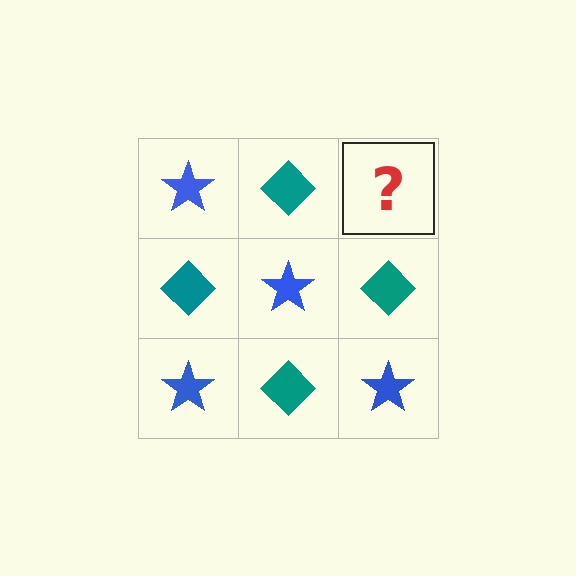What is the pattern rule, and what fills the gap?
The rule is that it alternates blue star and teal diamond in a checkerboard pattern. The gap should be filled with a blue star.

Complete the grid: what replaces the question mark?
The question mark should be replaced with a blue star.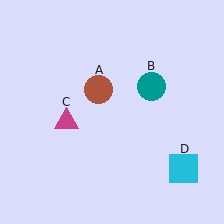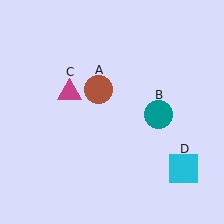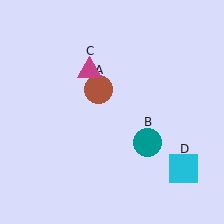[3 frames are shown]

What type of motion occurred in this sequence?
The teal circle (object B), magenta triangle (object C) rotated clockwise around the center of the scene.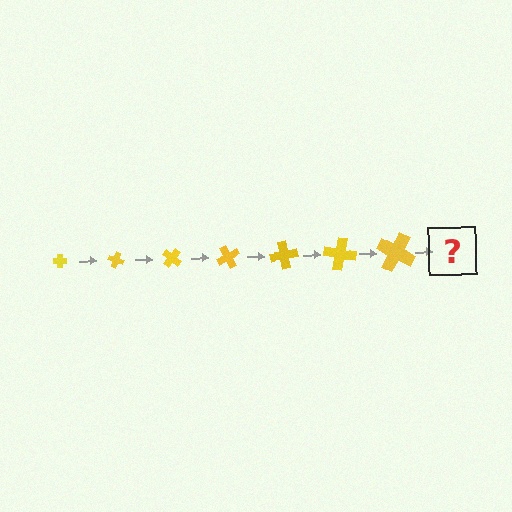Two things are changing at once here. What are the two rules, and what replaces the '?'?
The two rules are that the cross grows larger each step and it rotates 20 degrees each step. The '?' should be a cross, larger than the previous one and rotated 140 degrees from the start.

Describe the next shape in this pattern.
It should be a cross, larger than the previous one and rotated 140 degrees from the start.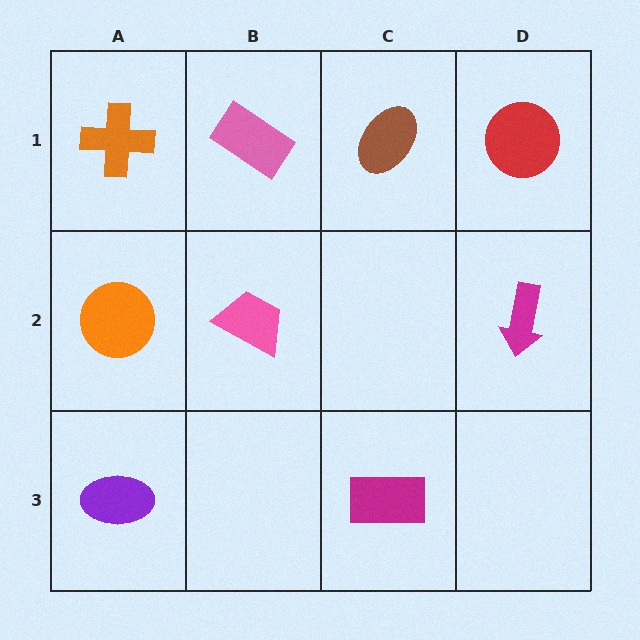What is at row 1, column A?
An orange cross.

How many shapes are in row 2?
3 shapes.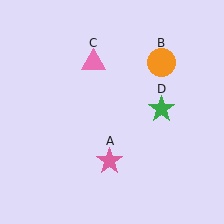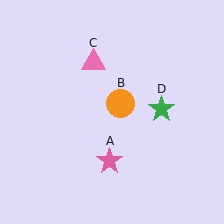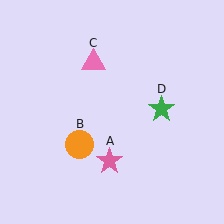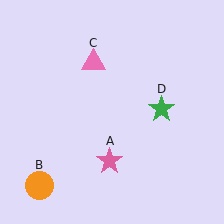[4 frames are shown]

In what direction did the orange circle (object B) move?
The orange circle (object B) moved down and to the left.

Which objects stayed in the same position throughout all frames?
Pink star (object A) and pink triangle (object C) and green star (object D) remained stationary.